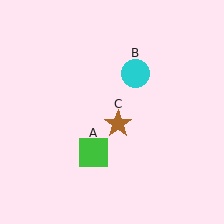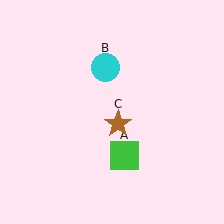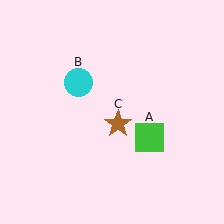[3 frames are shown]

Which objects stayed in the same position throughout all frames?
Brown star (object C) remained stationary.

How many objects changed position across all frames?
2 objects changed position: green square (object A), cyan circle (object B).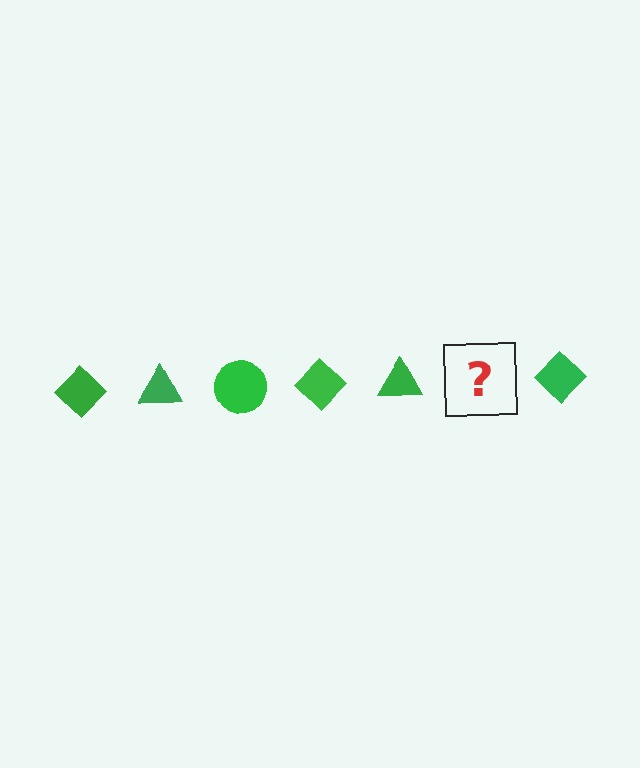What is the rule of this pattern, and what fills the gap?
The rule is that the pattern cycles through diamond, triangle, circle shapes in green. The gap should be filled with a green circle.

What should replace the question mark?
The question mark should be replaced with a green circle.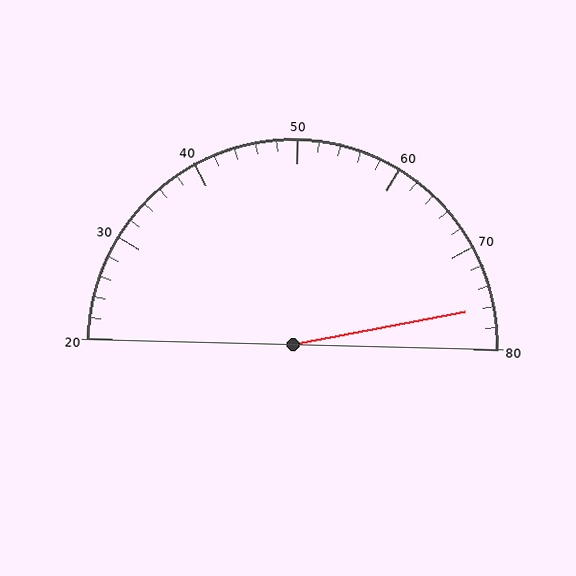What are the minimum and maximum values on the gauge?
The gauge ranges from 20 to 80.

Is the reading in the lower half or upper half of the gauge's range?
The reading is in the upper half of the range (20 to 80).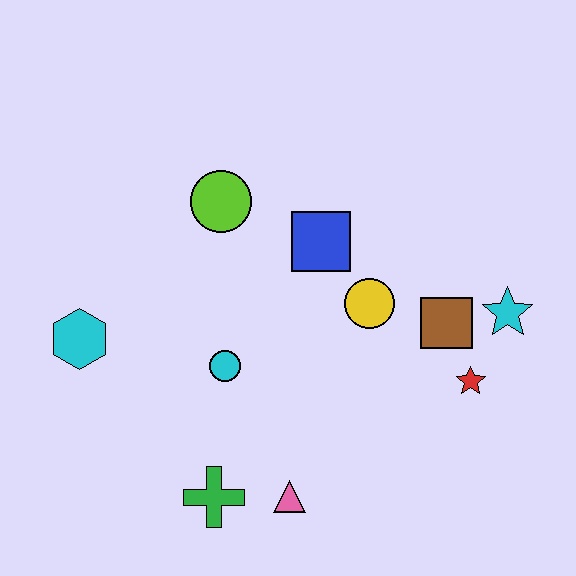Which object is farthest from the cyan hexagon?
The cyan star is farthest from the cyan hexagon.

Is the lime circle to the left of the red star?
Yes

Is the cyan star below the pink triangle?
No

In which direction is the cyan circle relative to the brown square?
The cyan circle is to the left of the brown square.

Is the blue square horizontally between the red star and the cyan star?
No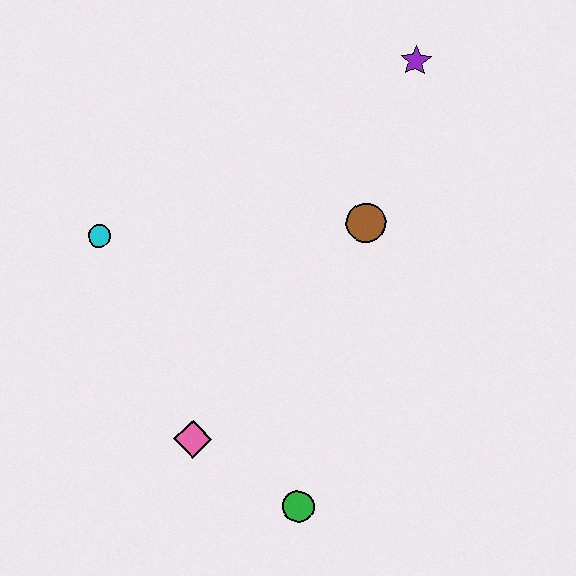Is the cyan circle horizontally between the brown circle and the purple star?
No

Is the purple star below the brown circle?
No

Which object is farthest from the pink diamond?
The purple star is farthest from the pink diamond.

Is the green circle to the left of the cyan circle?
No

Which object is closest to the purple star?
The brown circle is closest to the purple star.